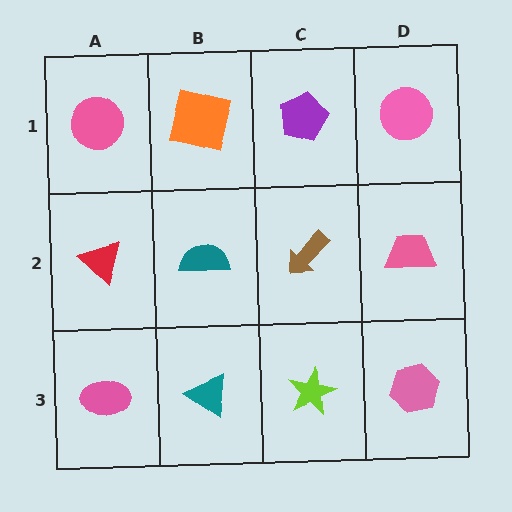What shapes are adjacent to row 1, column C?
A brown arrow (row 2, column C), an orange square (row 1, column B), a pink circle (row 1, column D).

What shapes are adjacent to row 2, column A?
A pink circle (row 1, column A), a pink ellipse (row 3, column A), a teal semicircle (row 2, column B).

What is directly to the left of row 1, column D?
A purple pentagon.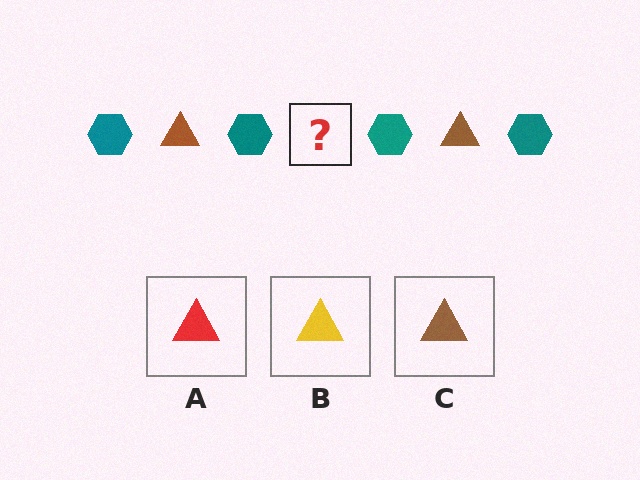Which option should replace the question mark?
Option C.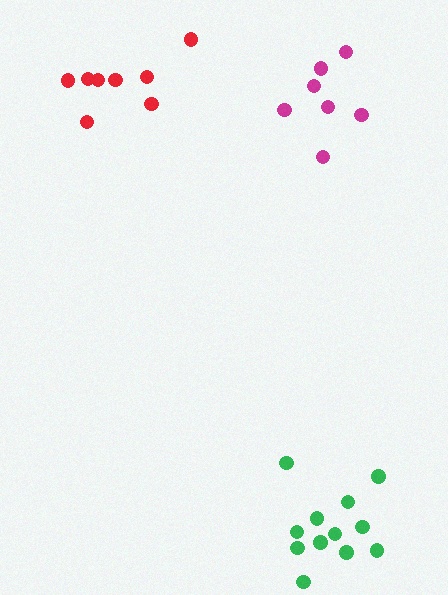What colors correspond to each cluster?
The clusters are colored: green, red, magenta.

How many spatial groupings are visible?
There are 3 spatial groupings.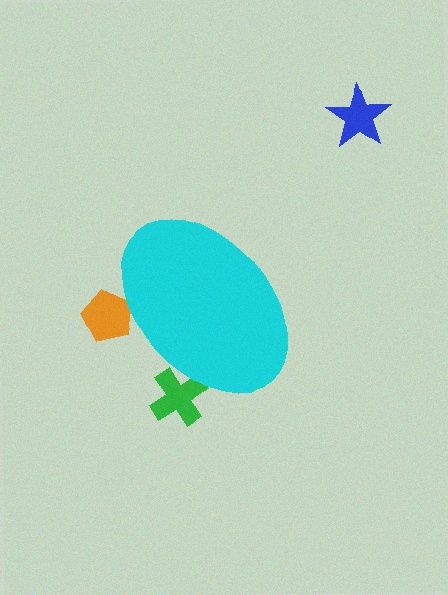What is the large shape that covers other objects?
A cyan ellipse.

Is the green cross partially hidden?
Yes, the green cross is partially hidden behind the cyan ellipse.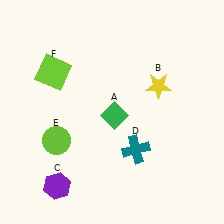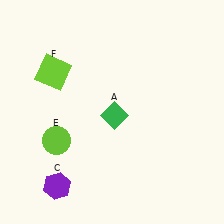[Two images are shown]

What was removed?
The teal cross (D), the yellow star (B) were removed in Image 2.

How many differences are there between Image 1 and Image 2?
There are 2 differences between the two images.